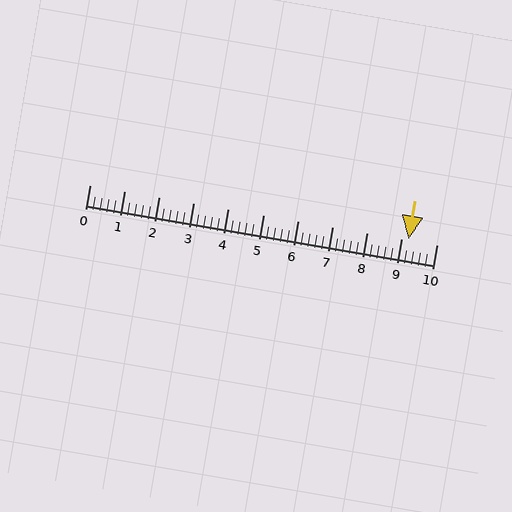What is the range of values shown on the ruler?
The ruler shows values from 0 to 10.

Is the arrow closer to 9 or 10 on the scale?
The arrow is closer to 9.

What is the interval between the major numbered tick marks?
The major tick marks are spaced 1 units apart.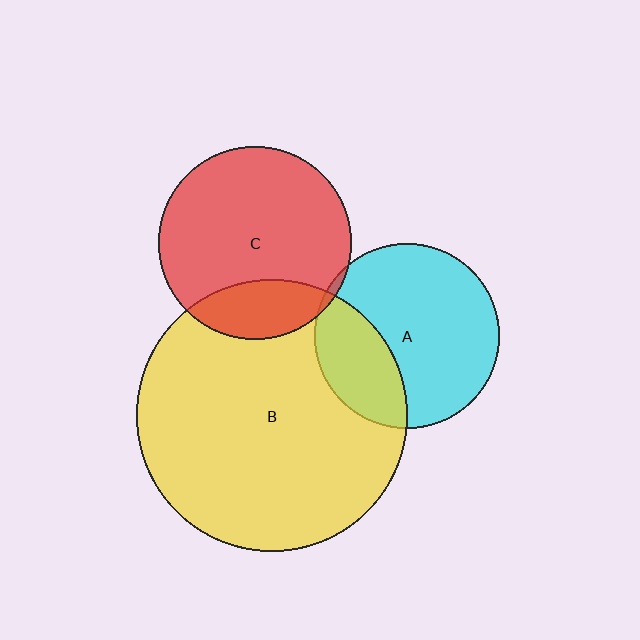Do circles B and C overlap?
Yes.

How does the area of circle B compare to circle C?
Approximately 2.0 times.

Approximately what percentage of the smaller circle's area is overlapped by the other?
Approximately 20%.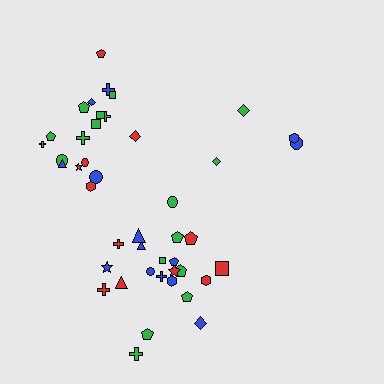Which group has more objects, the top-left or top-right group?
The top-left group.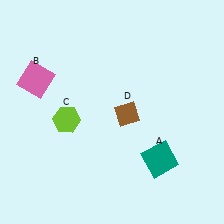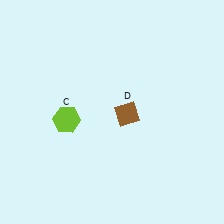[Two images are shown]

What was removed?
The pink square (B), the teal square (A) were removed in Image 2.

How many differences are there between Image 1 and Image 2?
There are 2 differences between the two images.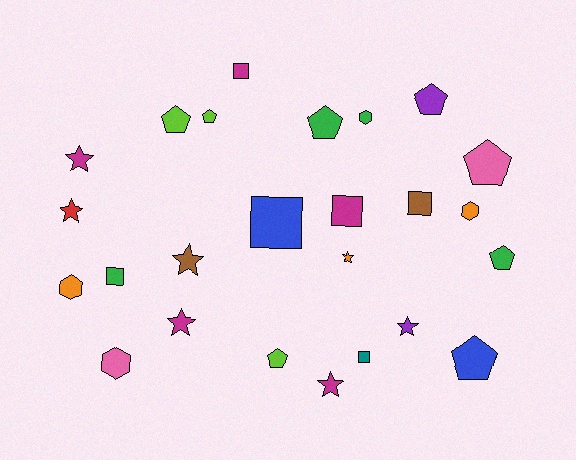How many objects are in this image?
There are 25 objects.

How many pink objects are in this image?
There are 2 pink objects.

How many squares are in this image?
There are 6 squares.